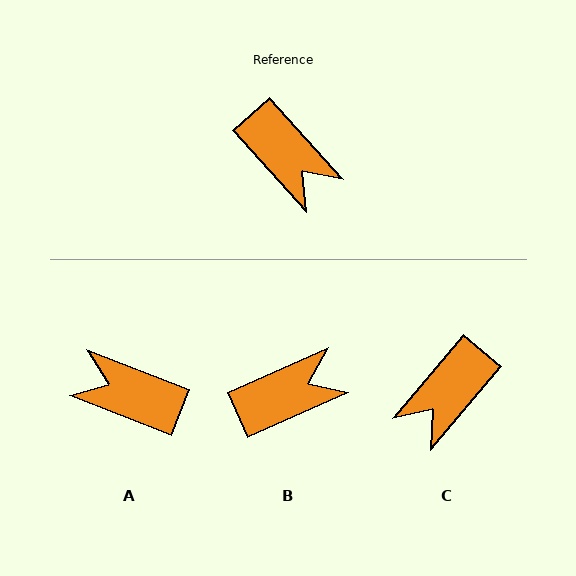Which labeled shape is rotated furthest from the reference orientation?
A, about 153 degrees away.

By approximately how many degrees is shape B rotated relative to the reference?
Approximately 72 degrees counter-clockwise.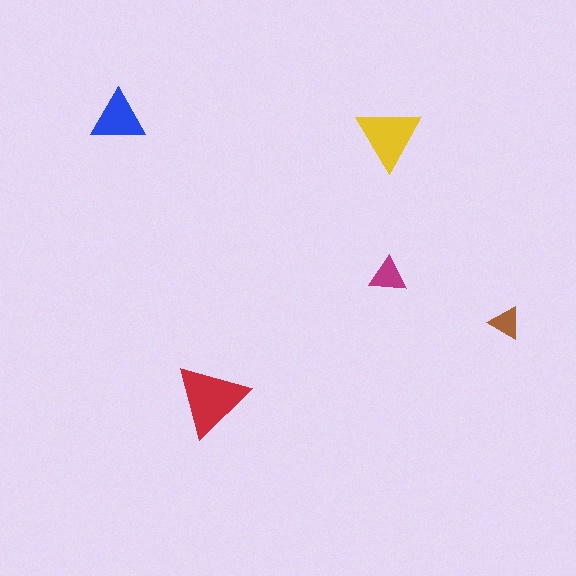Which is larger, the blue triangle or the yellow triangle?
The yellow one.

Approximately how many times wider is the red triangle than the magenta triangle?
About 2 times wider.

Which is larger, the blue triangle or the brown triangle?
The blue one.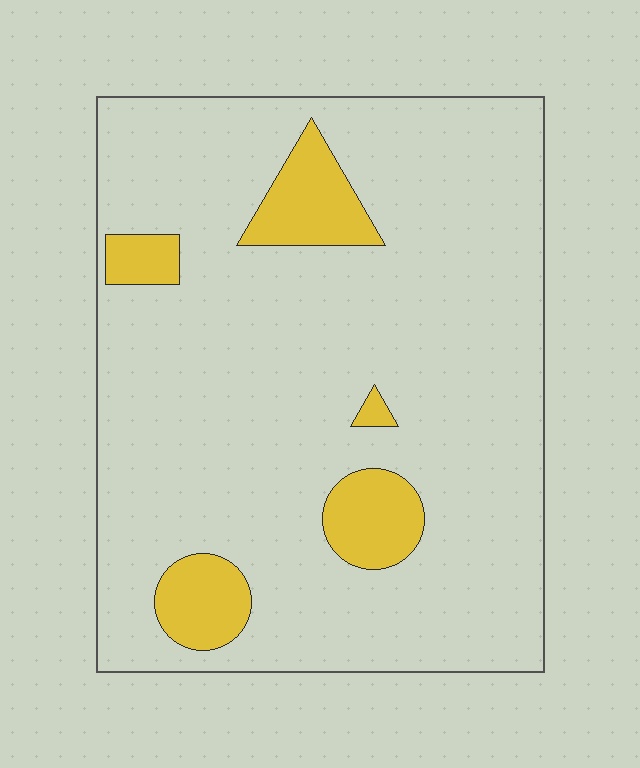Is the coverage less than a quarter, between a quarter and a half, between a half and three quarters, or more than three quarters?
Less than a quarter.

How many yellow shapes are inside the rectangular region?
5.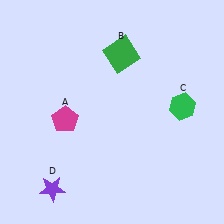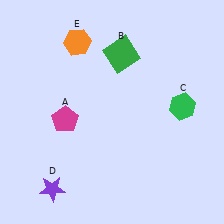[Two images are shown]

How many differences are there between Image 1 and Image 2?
There is 1 difference between the two images.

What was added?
An orange hexagon (E) was added in Image 2.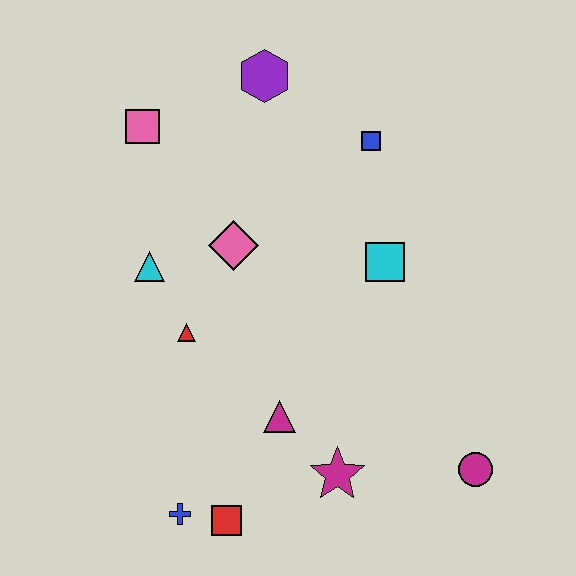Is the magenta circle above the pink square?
No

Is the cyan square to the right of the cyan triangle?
Yes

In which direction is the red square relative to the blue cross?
The red square is to the right of the blue cross.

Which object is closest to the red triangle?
The cyan triangle is closest to the red triangle.